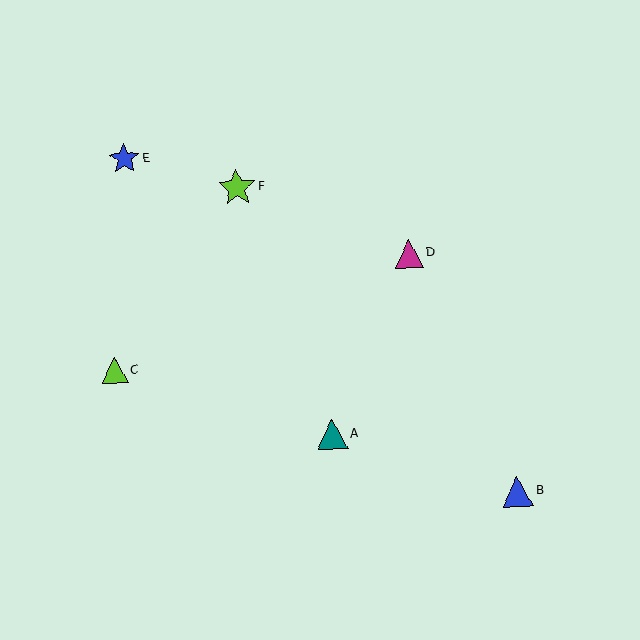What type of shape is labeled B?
Shape B is a blue triangle.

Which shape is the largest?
The lime star (labeled F) is the largest.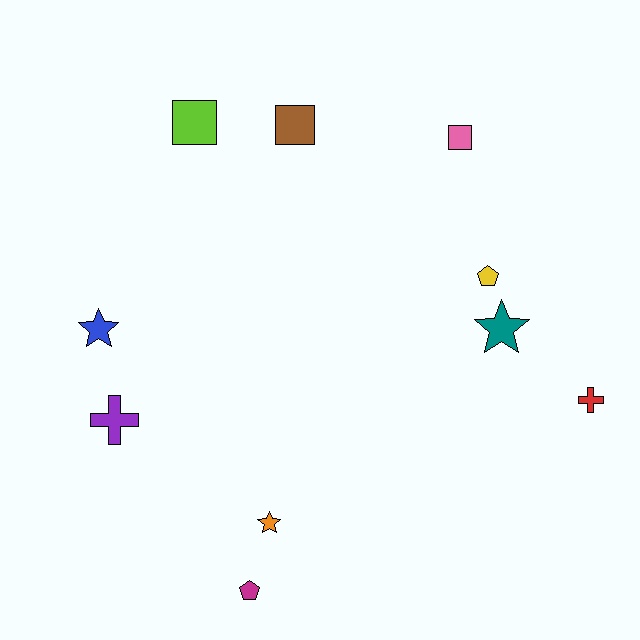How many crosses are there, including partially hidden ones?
There are 2 crosses.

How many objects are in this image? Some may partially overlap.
There are 10 objects.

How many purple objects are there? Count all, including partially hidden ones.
There is 1 purple object.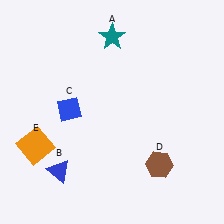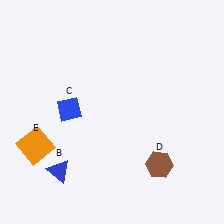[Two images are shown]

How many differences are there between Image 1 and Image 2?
There is 1 difference between the two images.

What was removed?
The teal star (A) was removed in Image 2.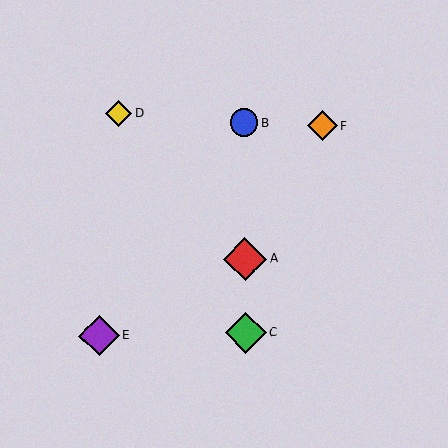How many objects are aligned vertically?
3 objects (A, B, C) are aligned vertically.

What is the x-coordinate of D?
Object D is at x≈118.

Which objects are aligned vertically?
Objects A, B, C are aligned vertically.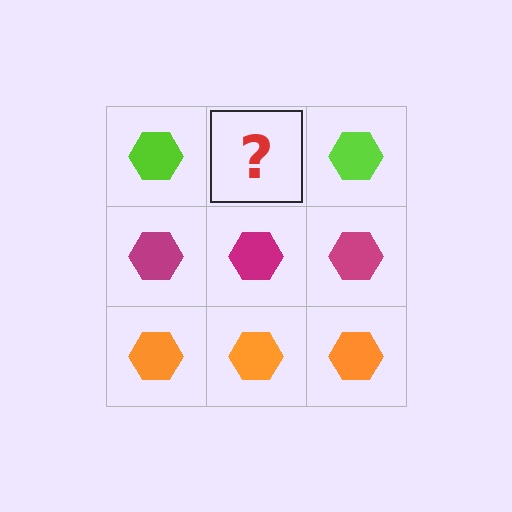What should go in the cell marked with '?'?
The missing cell should contain a lime hexagon.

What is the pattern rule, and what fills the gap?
The rule is that each row has a consistent color. The gap should be filled with a lime hexagon.